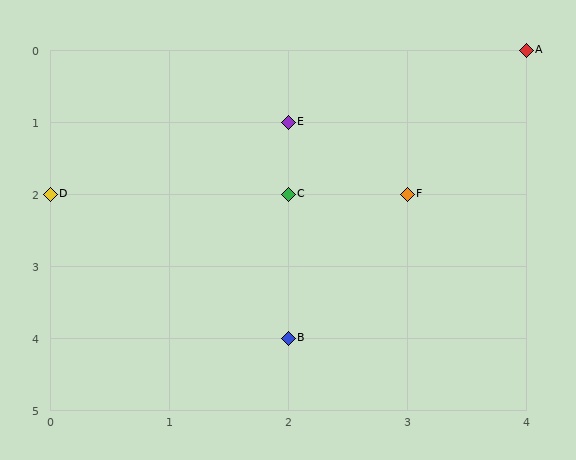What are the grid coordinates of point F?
Point F is at grid coordinates (3, 2).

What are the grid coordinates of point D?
Point D is at grid coordinates (0, 2).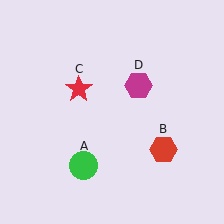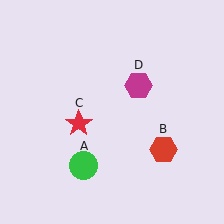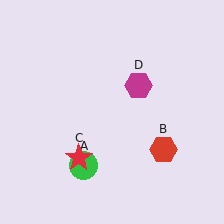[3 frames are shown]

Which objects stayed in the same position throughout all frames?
Green circle (object A) and red hexagon (object B) and magenta hexagon (object D) remained stationary.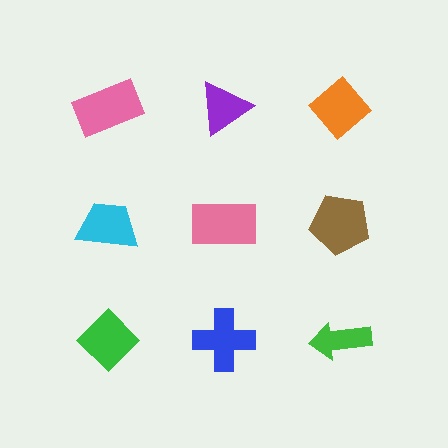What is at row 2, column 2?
A pink rectangle.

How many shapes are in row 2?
3 shapes.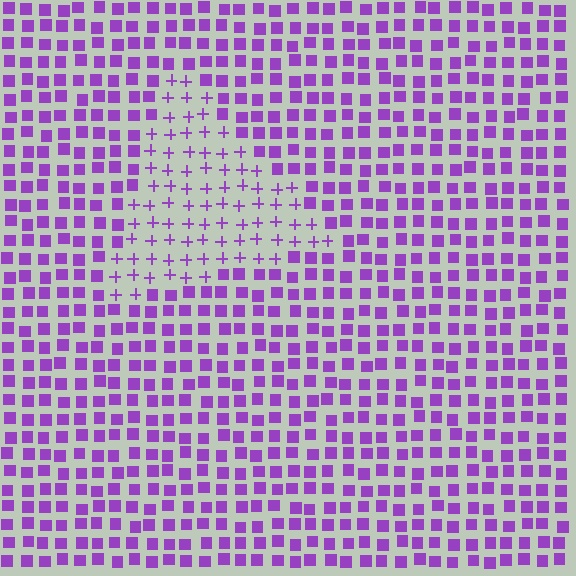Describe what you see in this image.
The image is filled with small purple elements arranged in a uniform grid. A triangle-shaped region contains plus signs, while the surrounding area contains squares. The boundary is defined purely by the change in element shape.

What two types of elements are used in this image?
The image uses plus signs inside the triangle region and squares outside it.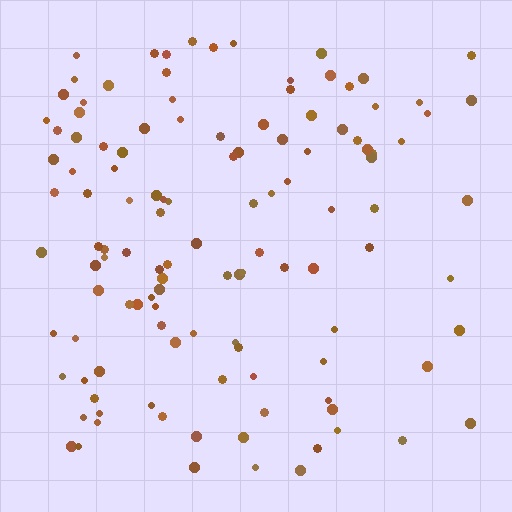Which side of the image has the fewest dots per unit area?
The right.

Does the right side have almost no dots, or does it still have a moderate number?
Still a moderate number, just noticeably fewer than the left.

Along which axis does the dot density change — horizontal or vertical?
Horizontal.